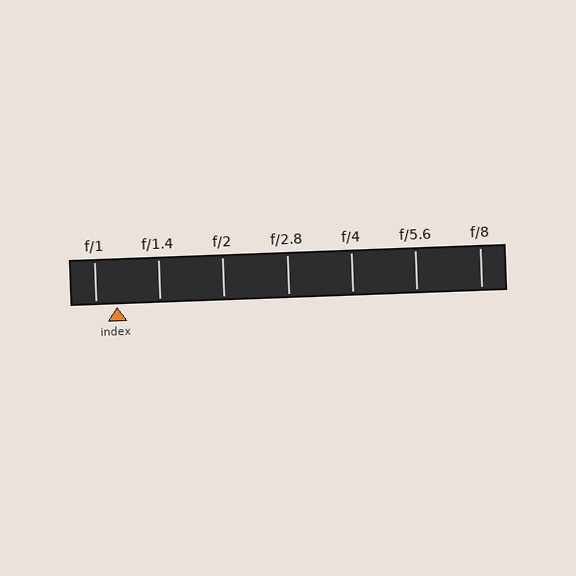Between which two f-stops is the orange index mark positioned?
The index mark is between f/1 and f/1.4.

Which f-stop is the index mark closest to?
The index mark is closest to f/1.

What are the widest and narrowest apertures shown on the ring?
The widest aperture shown is f/1 and the narrowest is f/8.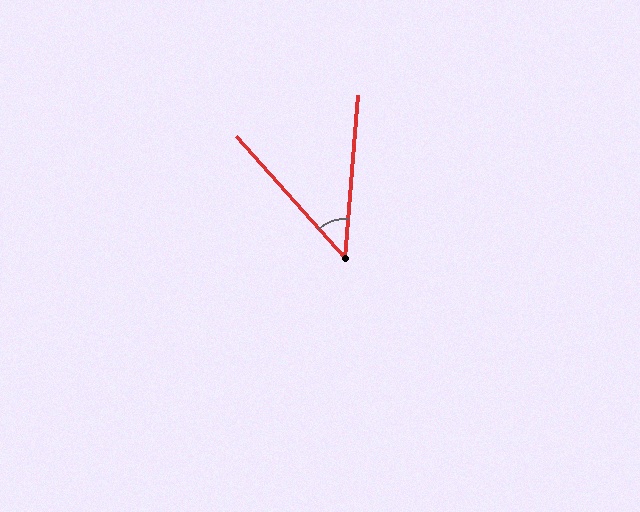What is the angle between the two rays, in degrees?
Approximately 47 degrees.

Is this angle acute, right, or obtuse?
It is acute.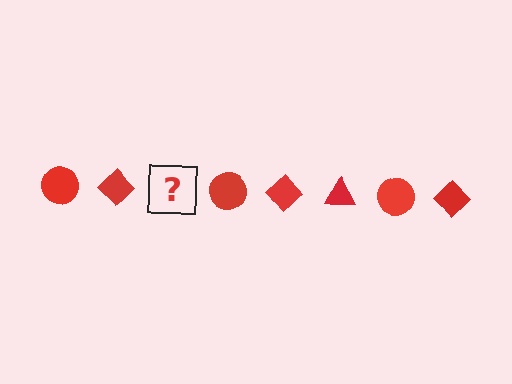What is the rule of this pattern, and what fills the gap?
The rule is that the pattern cycles through circle, diamond, triangle shapes in red. The gap should be filled with a red triangle.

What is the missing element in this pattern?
The missing element is a red triangle.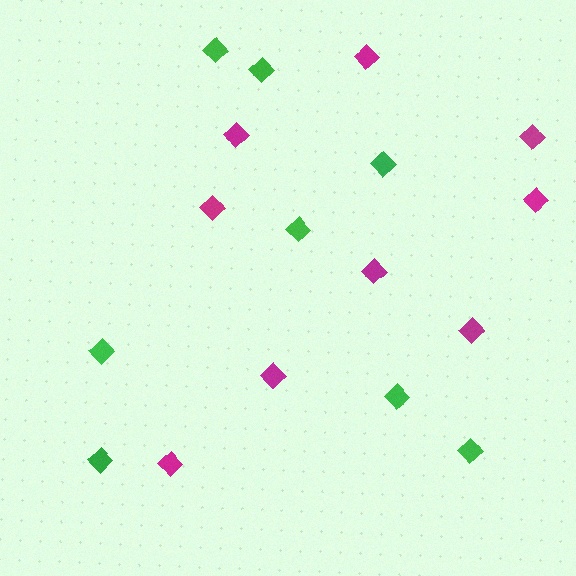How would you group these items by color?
There are 2 groups: one group of magenta diamonds (9) and one group of green diamonds (8).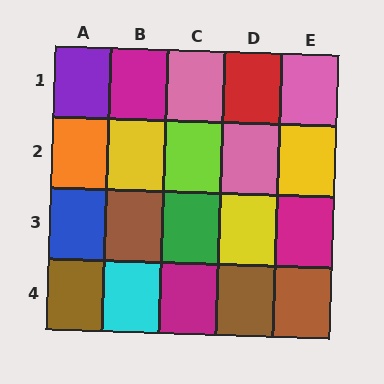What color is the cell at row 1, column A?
Purple.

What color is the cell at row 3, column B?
Brown.